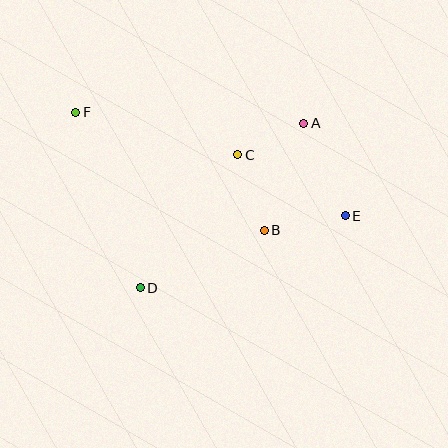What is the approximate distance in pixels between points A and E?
The distance between A and E is approximately 101 pixels.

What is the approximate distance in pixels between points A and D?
The distance between A and D is approximately 232 pixels.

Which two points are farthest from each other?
Points E and F are farthest from each other.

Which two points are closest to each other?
Points A and C are closest to each other.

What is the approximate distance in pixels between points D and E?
The distance between D and E is approximately 218 pixels.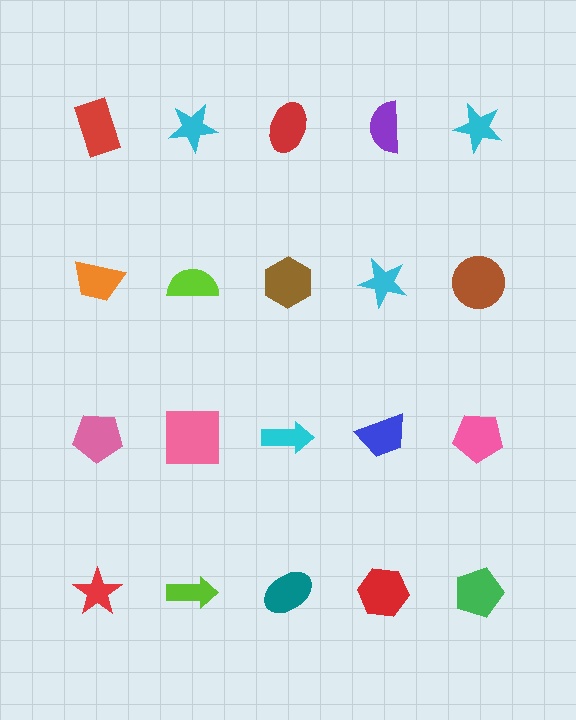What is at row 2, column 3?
A brown hexagon.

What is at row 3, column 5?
A pink pentagon.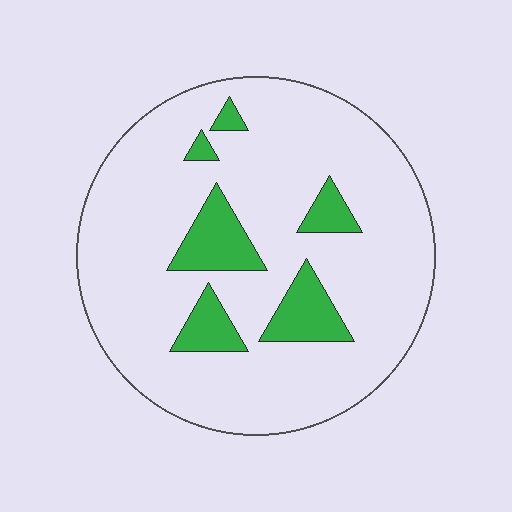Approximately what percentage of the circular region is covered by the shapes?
Approximately 15%.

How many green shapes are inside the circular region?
6.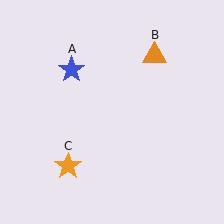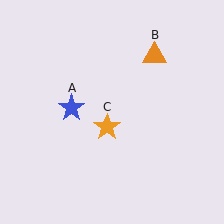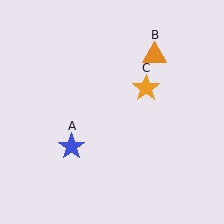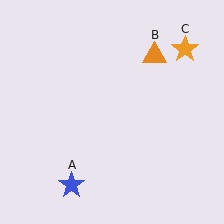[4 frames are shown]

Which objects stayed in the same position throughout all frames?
Orange triangle (object B) remained stationary.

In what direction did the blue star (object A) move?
The blue star (object A) moved down.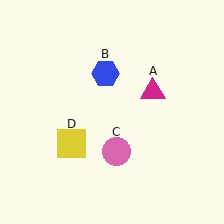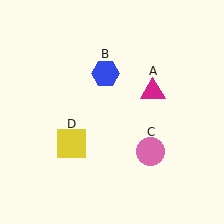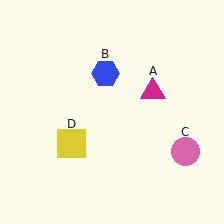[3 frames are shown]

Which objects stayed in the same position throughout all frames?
Magenta triangle (object A) and blue hexagon (object B) and yellow square (object D) remained stationary.